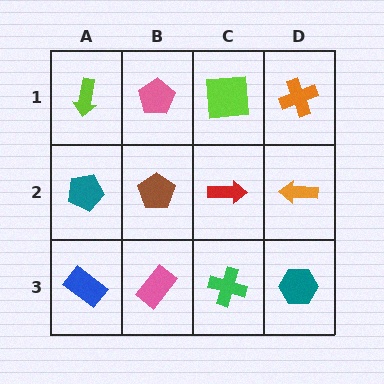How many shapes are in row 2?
4 shapes.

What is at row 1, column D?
An orange cross.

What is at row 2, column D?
An orange arrow.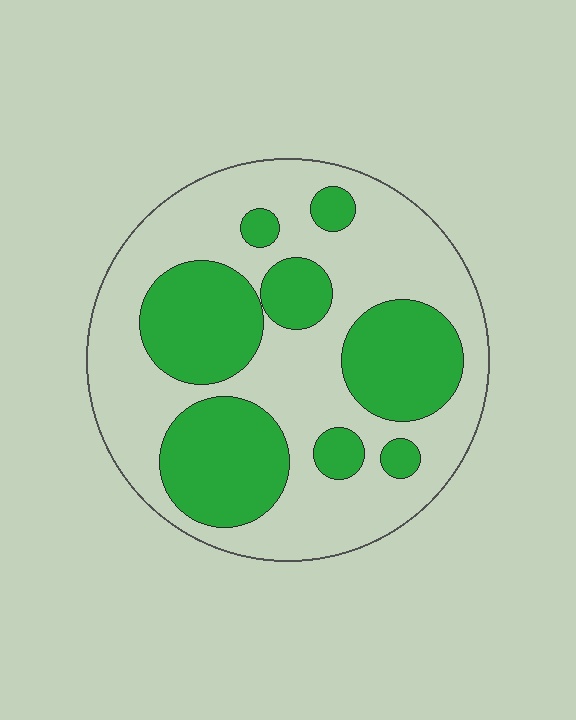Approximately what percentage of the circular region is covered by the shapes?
Approximately 40%.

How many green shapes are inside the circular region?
8.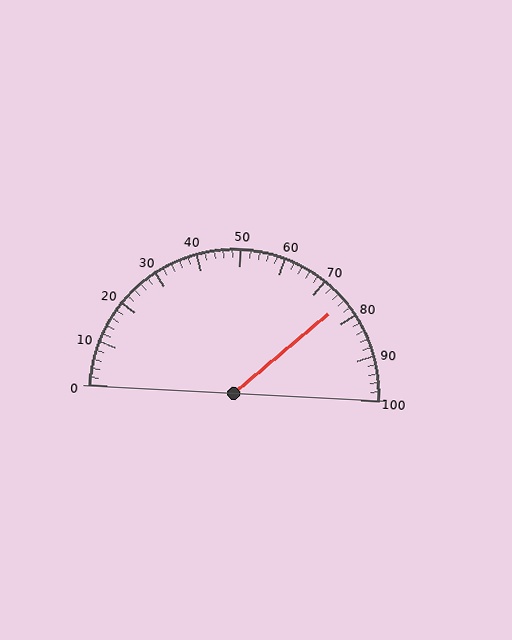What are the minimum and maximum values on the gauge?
The gauge ranges from 0 to 100.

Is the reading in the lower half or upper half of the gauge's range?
The reading is in the upper half of the range (0 to 100).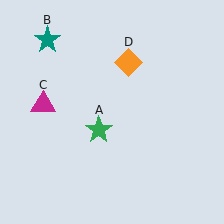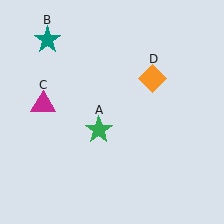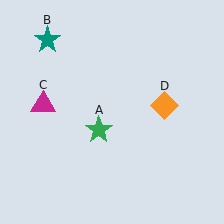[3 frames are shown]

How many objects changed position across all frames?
1 object changed position: orange diamond (object D).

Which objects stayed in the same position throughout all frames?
Green star (object A) and teal star (object B) and magenta triangle (object C) remained stationary.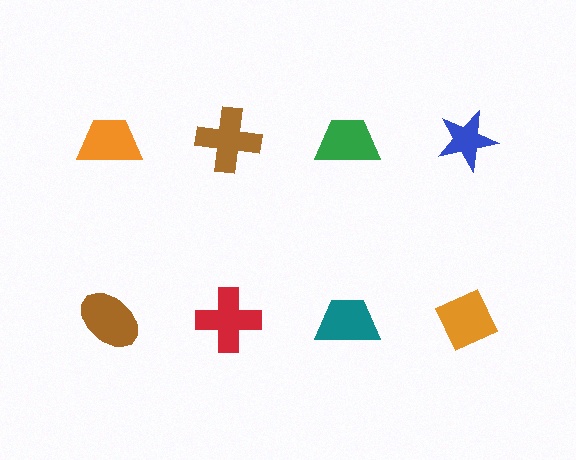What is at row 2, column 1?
A brown ellipse.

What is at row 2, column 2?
A red cross.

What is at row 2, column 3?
A teal trapezoid.